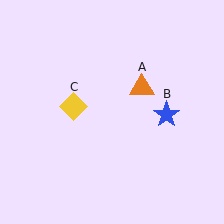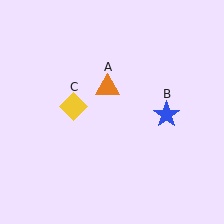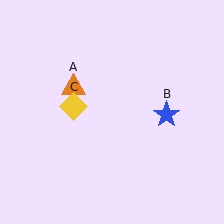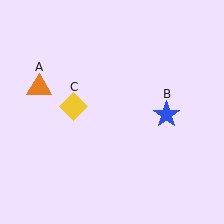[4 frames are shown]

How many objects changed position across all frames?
1 object changed position: orange triangle (object A).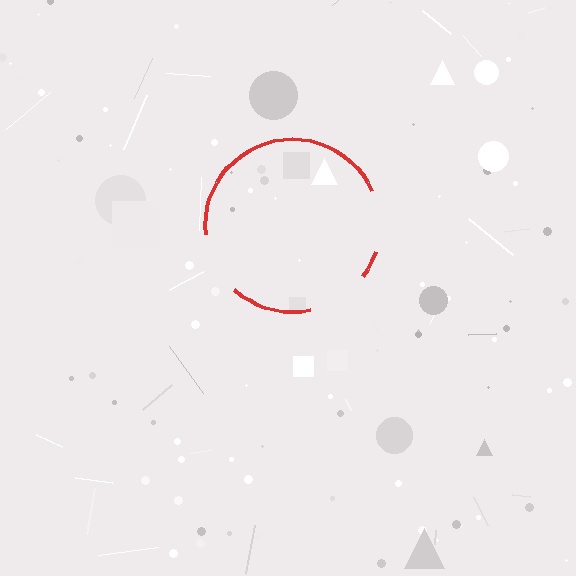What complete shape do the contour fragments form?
The contour fragments form a circle.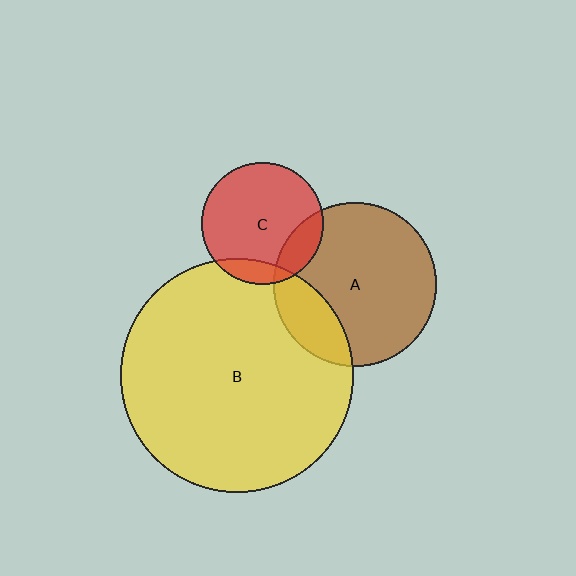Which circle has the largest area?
Circle B (yellow).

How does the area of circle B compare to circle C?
Approximately 3.6 times.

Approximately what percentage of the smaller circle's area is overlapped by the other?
Approximately 10%.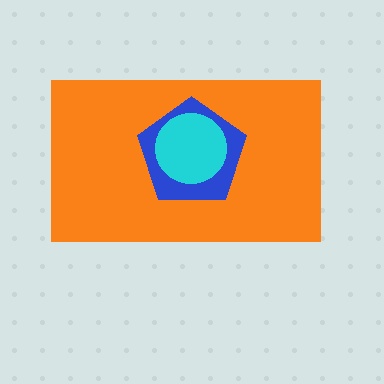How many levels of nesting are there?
3.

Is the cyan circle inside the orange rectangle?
Yes.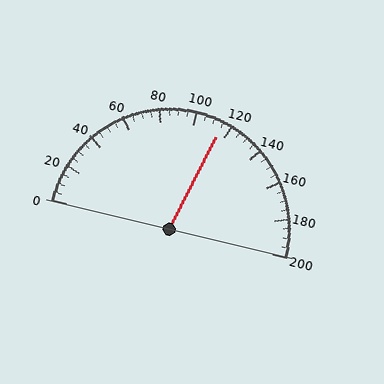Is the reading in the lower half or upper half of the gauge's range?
The reading is in the upper half of the range (0 to 200).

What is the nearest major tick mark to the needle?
The nearest major tick mark is 120.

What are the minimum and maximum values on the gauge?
The gauge ranges from 0 to 200.